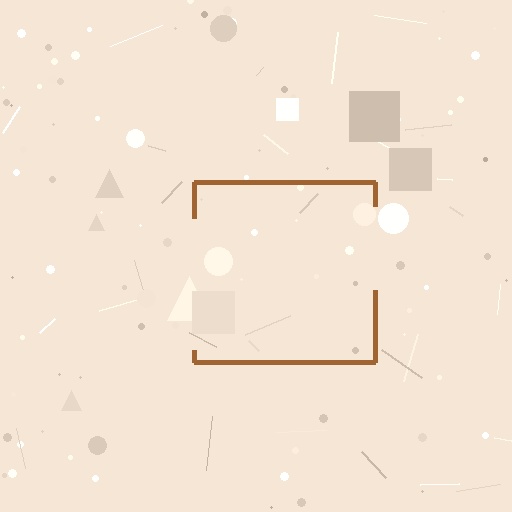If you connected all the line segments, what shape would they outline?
They would outline a square.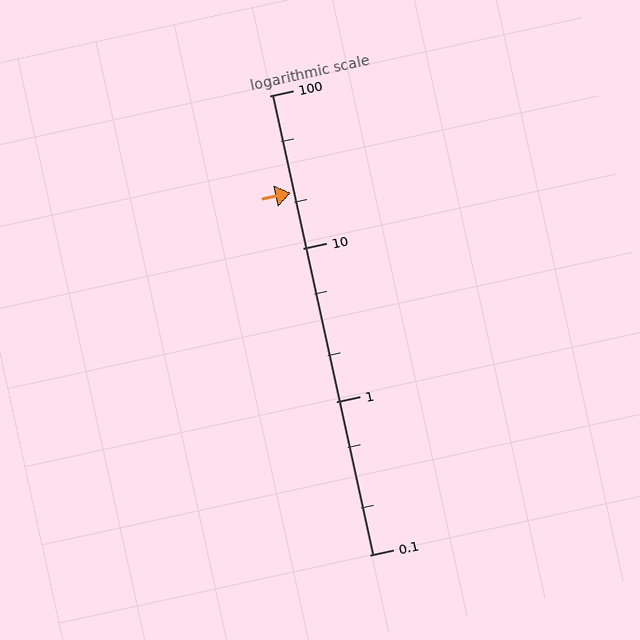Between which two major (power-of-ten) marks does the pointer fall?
The pointer is between 10 and 100.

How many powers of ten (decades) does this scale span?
The scale spans 3 decades, from 0.1 to 100.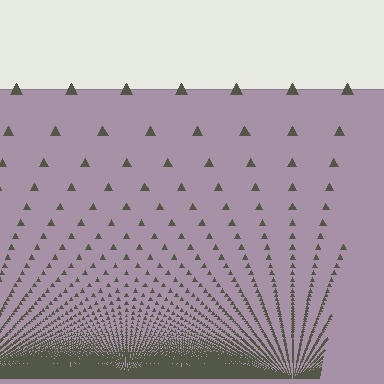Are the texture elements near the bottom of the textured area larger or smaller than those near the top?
Smaller. The gradient is inverted — elements near the bottom are smaller and denser.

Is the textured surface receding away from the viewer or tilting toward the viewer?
The surface appears to tilt toward the viewer. Texture elements get larger and sparser toward the top.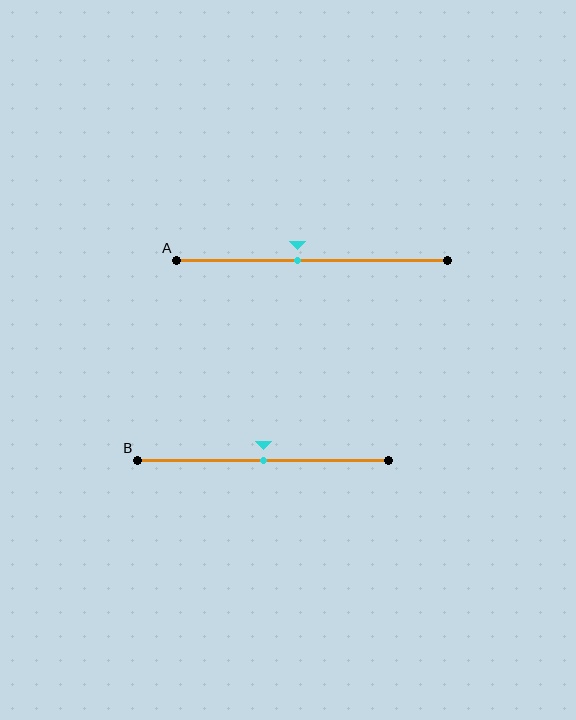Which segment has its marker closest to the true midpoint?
Segment B has its marker closest to the true midpoint.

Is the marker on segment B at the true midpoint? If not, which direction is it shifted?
Yes, the marker on segment B is at the true midpoint.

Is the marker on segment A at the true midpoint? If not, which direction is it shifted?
No, the marker on segment A is shifted to the left by about 5% of the segment length.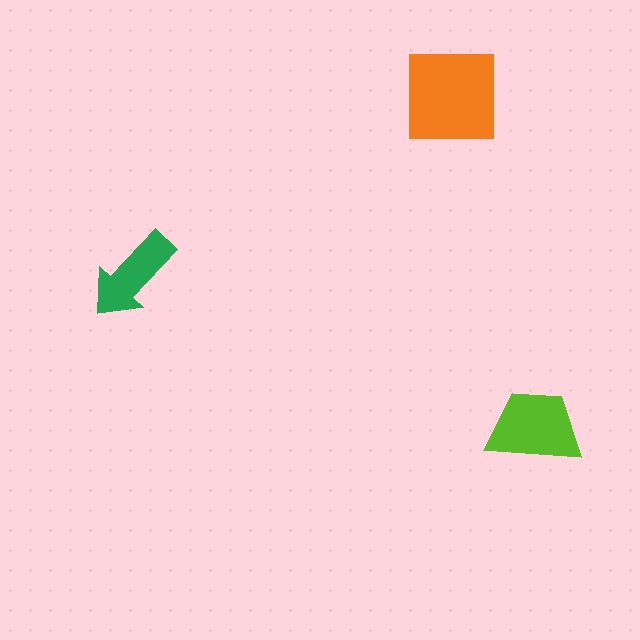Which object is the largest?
The orange square.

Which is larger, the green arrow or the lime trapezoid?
The lime trapezoid.